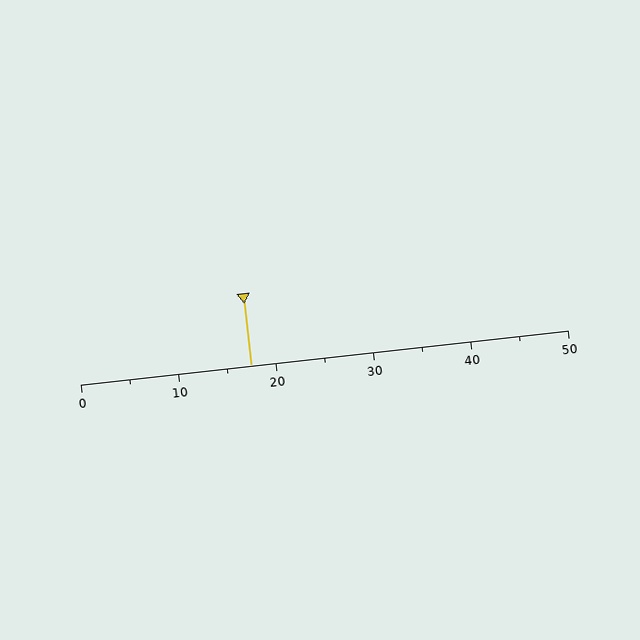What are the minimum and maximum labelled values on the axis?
The axis runs from 0 to 50.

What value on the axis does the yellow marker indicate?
The marker indicates approximately 17.5.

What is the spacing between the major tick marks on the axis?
The major ticks are spaced 10 apart.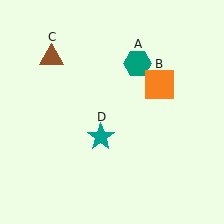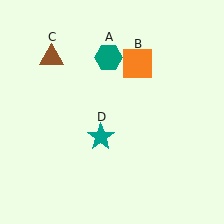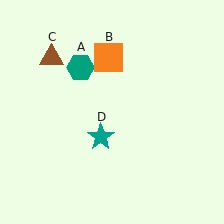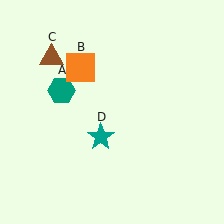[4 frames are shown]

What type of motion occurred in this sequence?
The teal hexagon (object A), orange square (object B) rotated counterclockwise around the center of the scene.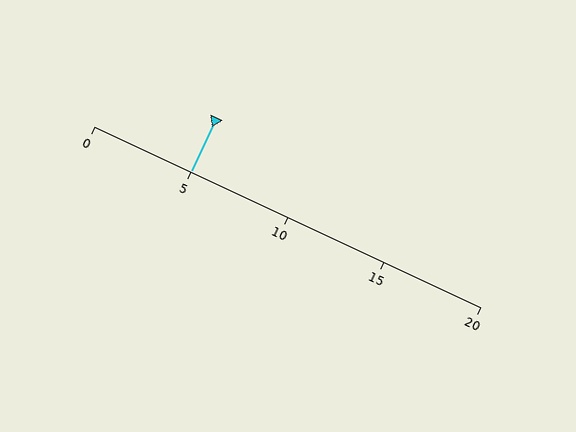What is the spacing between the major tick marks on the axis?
The major ticks are spaced 5 apart.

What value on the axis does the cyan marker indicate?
The marker indicates approximately 5.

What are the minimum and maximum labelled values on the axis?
The axis runs from 0 to 20.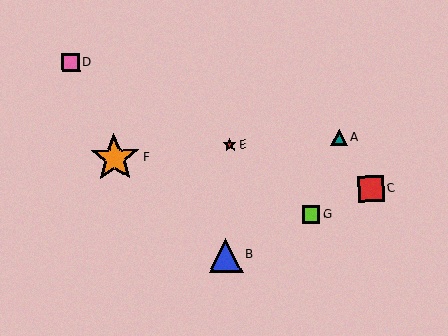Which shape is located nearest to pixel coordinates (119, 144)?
The orange star (labeled F) at (115, 158) is nearest to that location.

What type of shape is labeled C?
Shape C is a red square.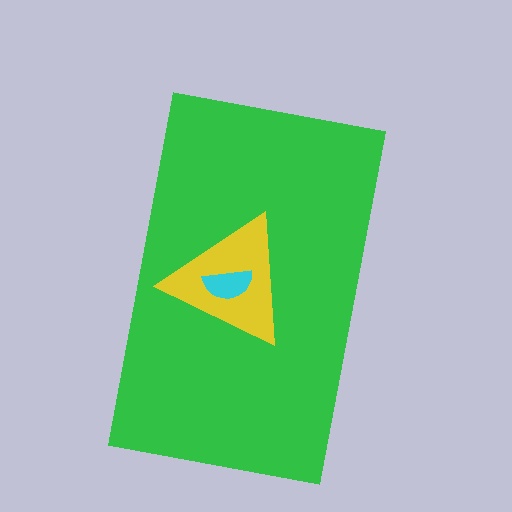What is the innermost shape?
The cyan semicircle.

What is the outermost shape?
The green rectangle.